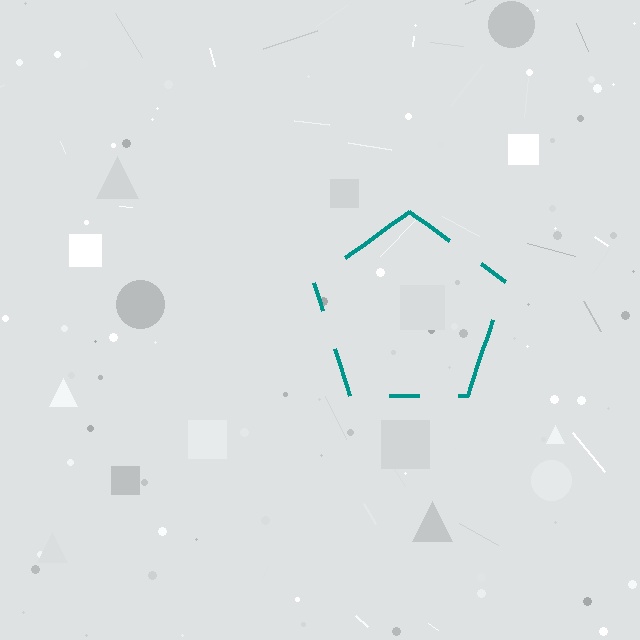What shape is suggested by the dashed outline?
The dashed outline suggests a pentagon.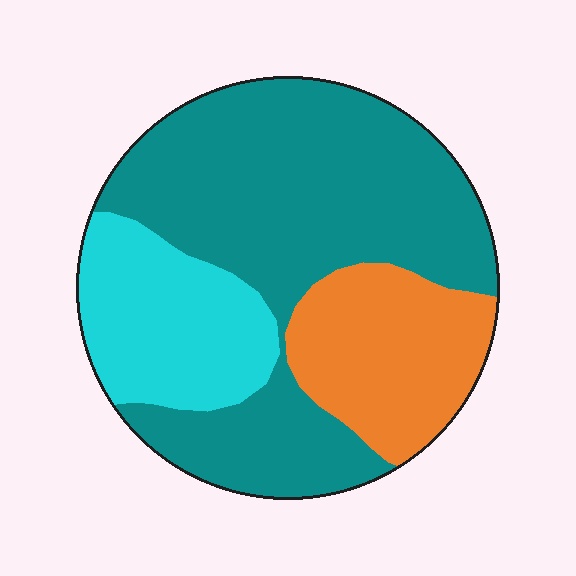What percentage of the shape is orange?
Orange takes up about one fifth (1/5) of the shape.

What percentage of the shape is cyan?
Cyan covers roughly 20% of the shape.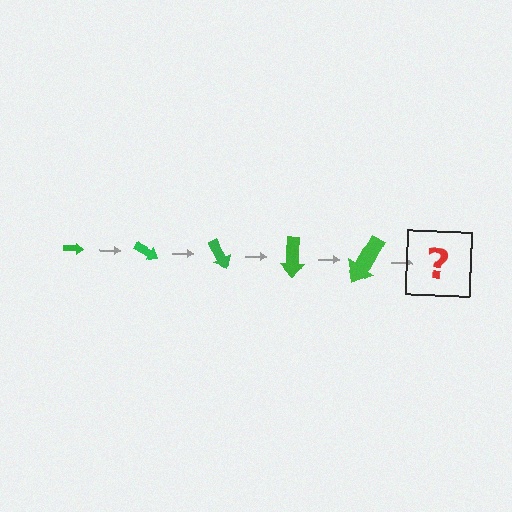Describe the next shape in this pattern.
It should be an arrow, larger than the previous one and rotated 150 degrees from the start.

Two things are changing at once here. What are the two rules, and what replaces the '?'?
The two rules are that the arrow grows larger each step and it rotates 30 degrees each step. The '?' should be an arrow, larger than the previous one and rotated 150 degrees from the start.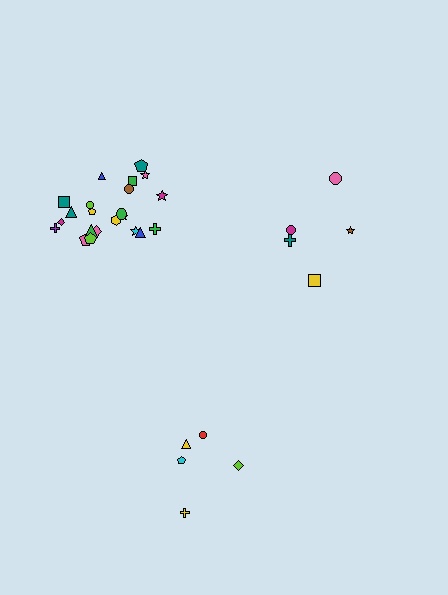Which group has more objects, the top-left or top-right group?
The top-left group.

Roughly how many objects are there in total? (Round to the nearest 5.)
Roughly 30 objects in total.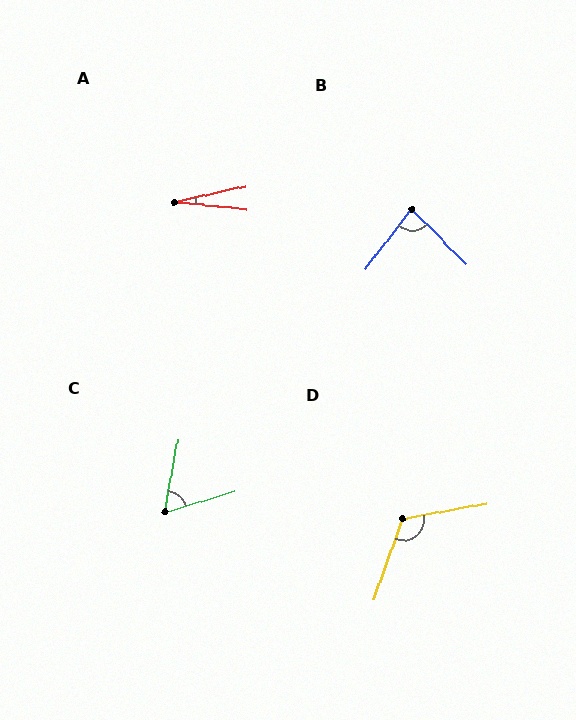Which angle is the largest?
D, at approximately 120 degrees.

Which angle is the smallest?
A, at approximately 17 degrees.